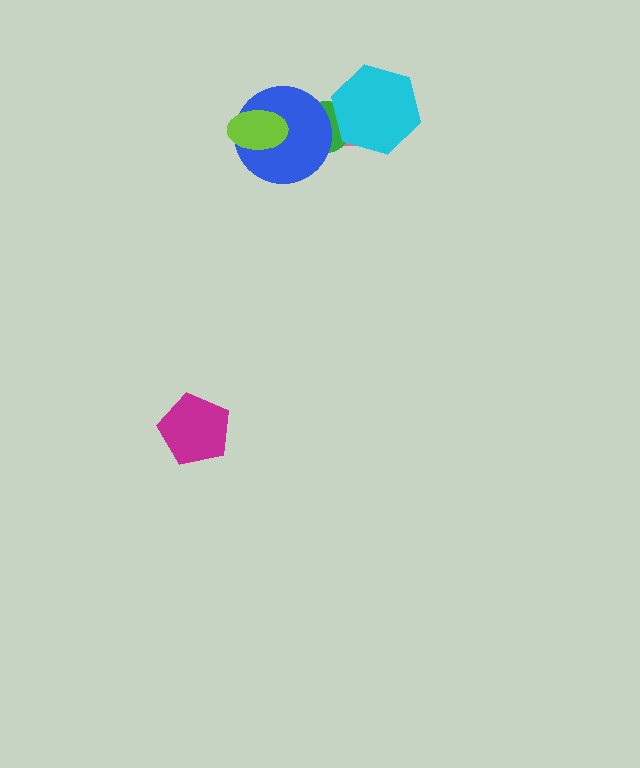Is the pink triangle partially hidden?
Yes, it is partially covered by another shape.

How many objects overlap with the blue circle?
3 objects overlap with the blue circle.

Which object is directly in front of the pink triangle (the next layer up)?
The green circle is directly in front of the pink triangle.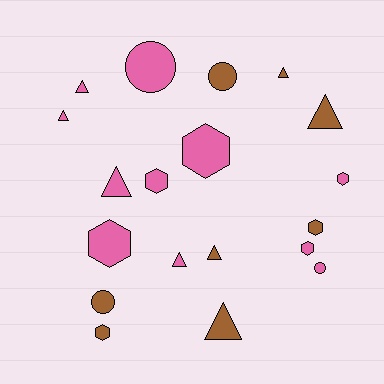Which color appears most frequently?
Pink, with 11 objects.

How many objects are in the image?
There are 19 objects.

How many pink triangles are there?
There are 4 pink triangles.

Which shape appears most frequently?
Triangle, with 8 objects.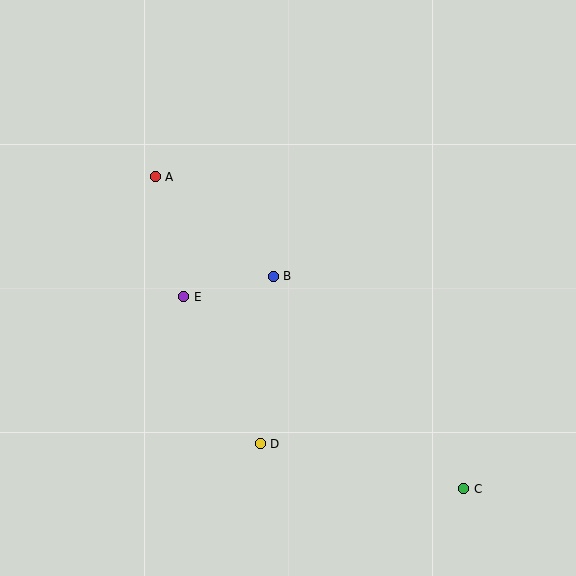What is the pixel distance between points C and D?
The distance between C and D is 209 pixels.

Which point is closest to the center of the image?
Point B at (273, 276) is closest to the center.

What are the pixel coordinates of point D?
Point D is at (260, 444).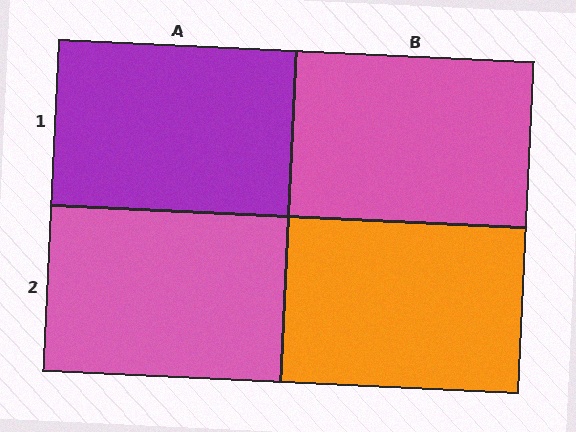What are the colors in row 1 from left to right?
Purple, pink.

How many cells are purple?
1 cell is purple.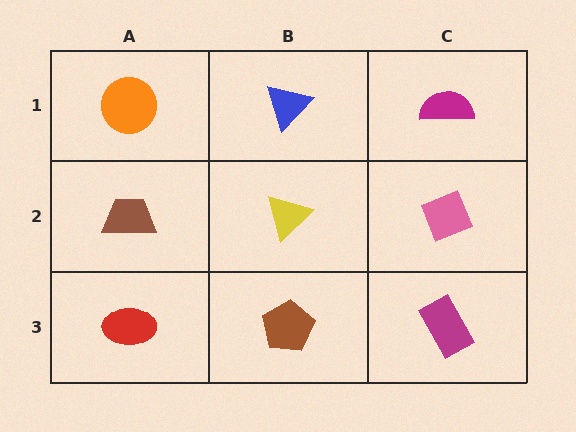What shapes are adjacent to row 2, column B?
A blue triangle (row 1, column B), a brown pentagon (row 3, column B), a brown trapezoid (row 2, column A), a pink diamond (row 2, column C).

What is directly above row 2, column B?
A blue triangle.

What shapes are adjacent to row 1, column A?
A brown trapezoid (row 2, column A), a blue triangle (row 1, column B).